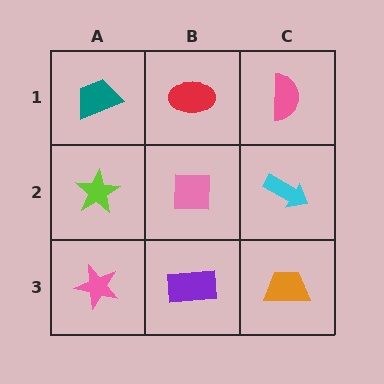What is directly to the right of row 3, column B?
An orange trapezoid.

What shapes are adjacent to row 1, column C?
A cyan arrow (row 2, column C), a red ellipse (row 1, column B).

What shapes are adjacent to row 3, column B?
A pink square (row 2, column B), a pink star (row 3, column A), an orange trapezoid (row 3, column C).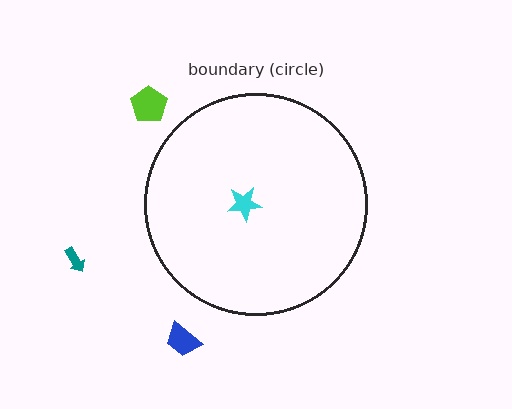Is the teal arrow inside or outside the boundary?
Outside.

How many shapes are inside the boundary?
1 inside, 3 outside.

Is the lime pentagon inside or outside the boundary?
Outside.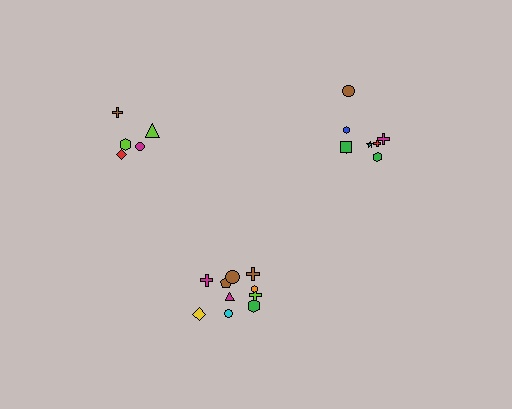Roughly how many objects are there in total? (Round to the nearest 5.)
Roughly 25 objects in total.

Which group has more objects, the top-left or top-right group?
The top-right group.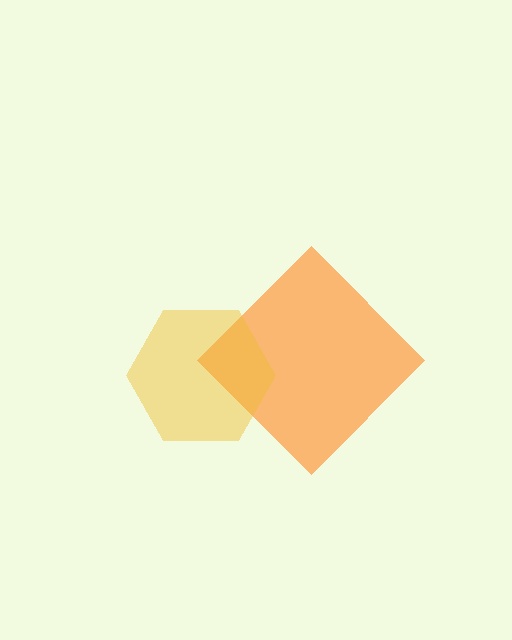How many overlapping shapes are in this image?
There are 2 overlapping shapes in the image.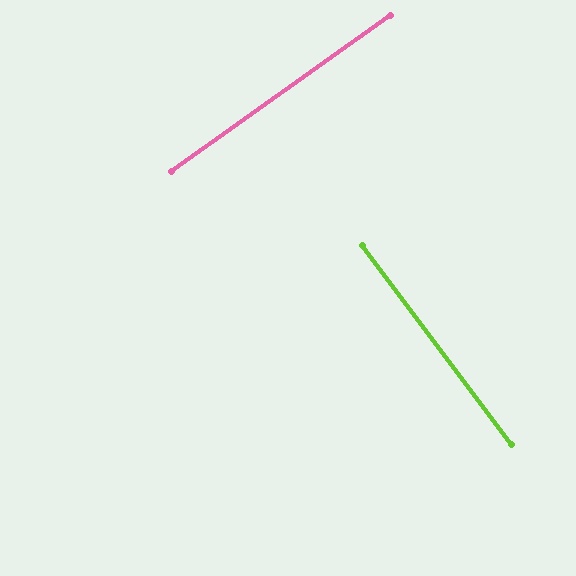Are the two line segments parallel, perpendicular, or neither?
Perpendicular — they meet at approximately 89°.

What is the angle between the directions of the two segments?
Approximately 89 degrees.